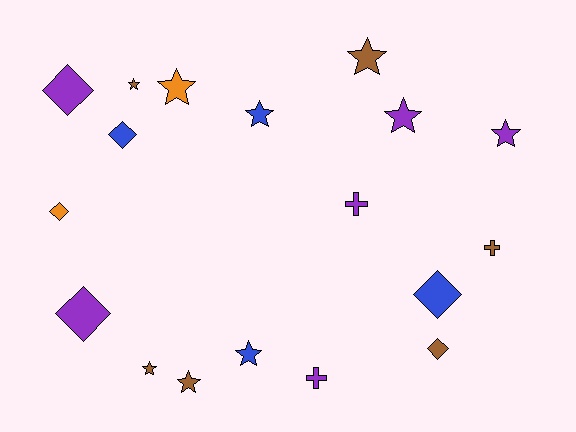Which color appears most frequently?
Purple, with 6 objects.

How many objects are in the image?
There are 18 objects.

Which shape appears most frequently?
Star, with 9 objects.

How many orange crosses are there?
There are no orange crosses.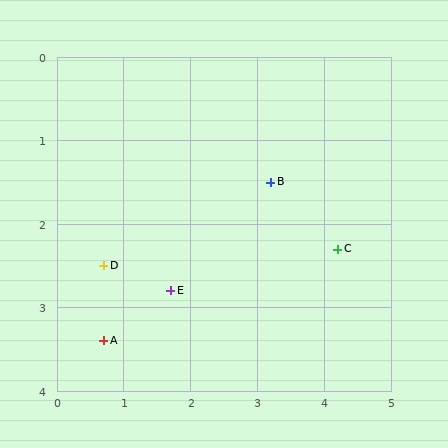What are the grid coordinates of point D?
Point D is at approximately (0.7, 2.5).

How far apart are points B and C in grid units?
Points B and C are about 1.3 grid units apart.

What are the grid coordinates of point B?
Point B is at approximately (3.2, 1.5).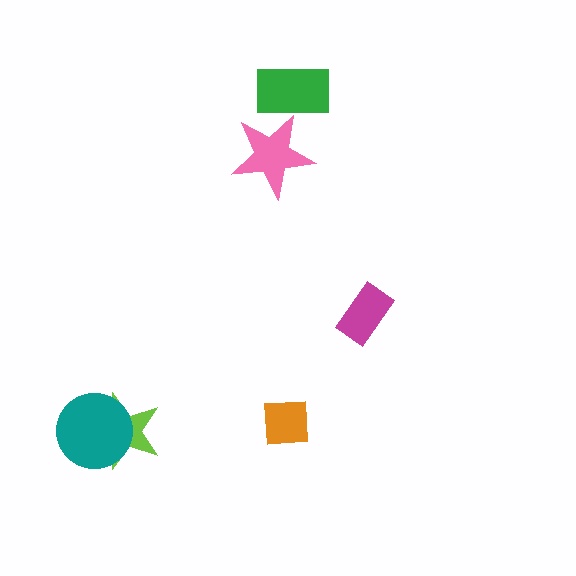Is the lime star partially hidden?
Yes, it is partially covered by another shape.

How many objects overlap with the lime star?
1 object overlaps with the lime star.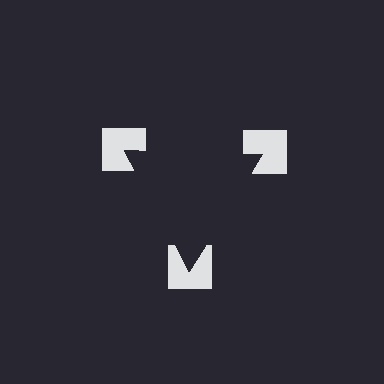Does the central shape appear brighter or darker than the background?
It typically appears slightly darker than the background, even though no actual brightness change is drawn.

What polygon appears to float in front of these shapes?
An illusory triangle — its edges are inferred from the aligned wedge cuts in the notched squares, not physically drawn.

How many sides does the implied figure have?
3 sides.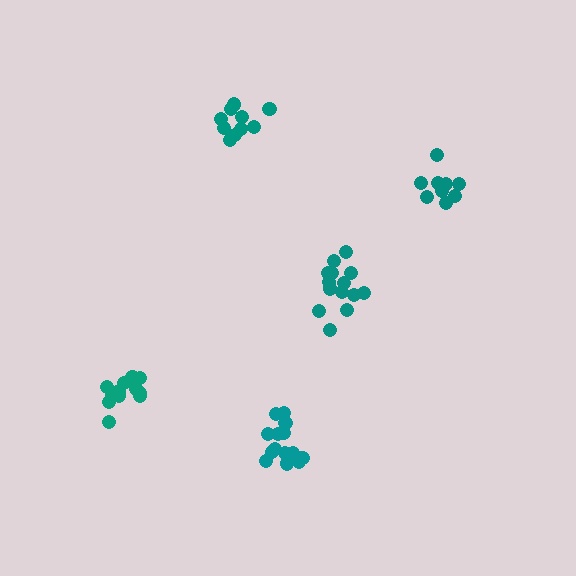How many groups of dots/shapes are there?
There are 5 groups.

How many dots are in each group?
Group 1: 14 dots, Group 2: 12 dots, Group 3: 10 dots, Group 4: 14 dots, Group 5: 9 dots (59 total).